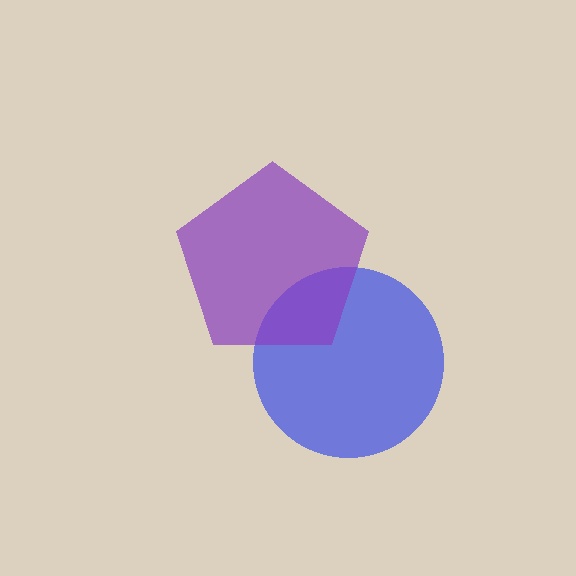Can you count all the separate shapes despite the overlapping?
Yes, there are 2 separate shapes.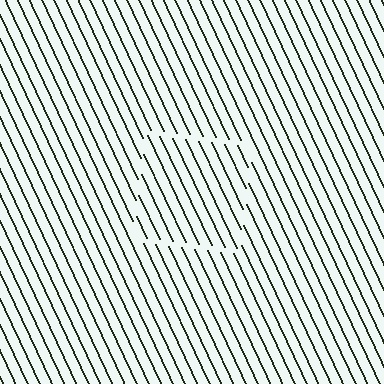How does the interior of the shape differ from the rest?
The interior of the shape contains the same grating, shifted by half a period — the contour is defined by the phase discontinuity where line-ends from the inner and outer gratings abut.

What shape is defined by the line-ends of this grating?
An illusory square. The interior of the shape contains the same grating, shifted by half a period — the contour is defined by the phase discontinuity where line-ends from the inner and outer gratings abut.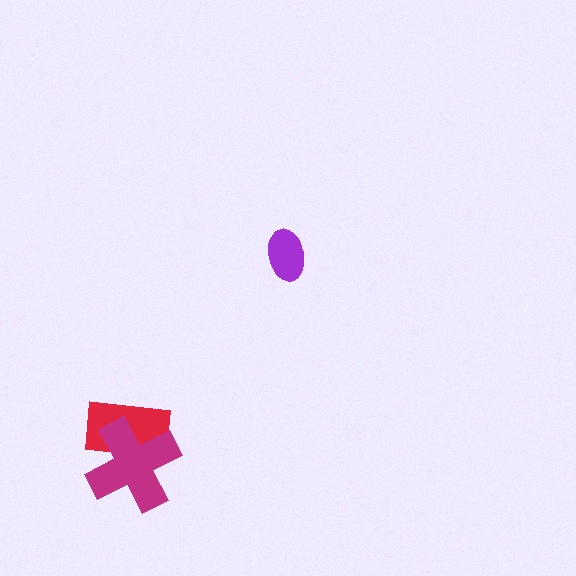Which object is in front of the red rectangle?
The magenta cross is in front of the red rectangle.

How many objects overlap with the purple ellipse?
0 objects overlap with the purple ellipse.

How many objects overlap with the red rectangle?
1 object overlaps with the red rectangle.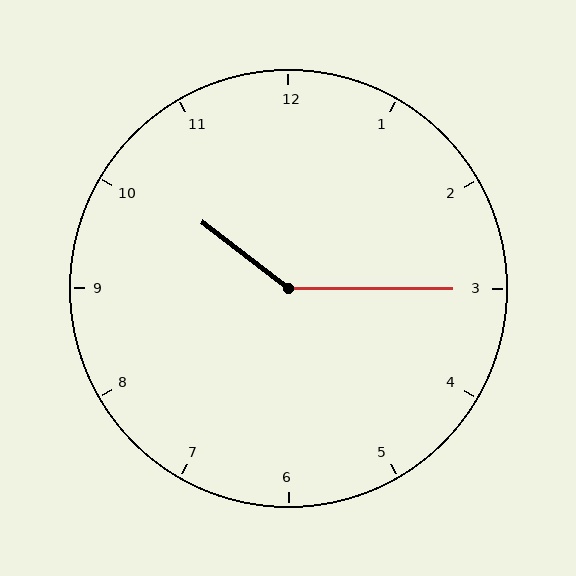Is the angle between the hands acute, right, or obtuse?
It is obtuse.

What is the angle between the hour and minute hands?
Approximately 142 degrees.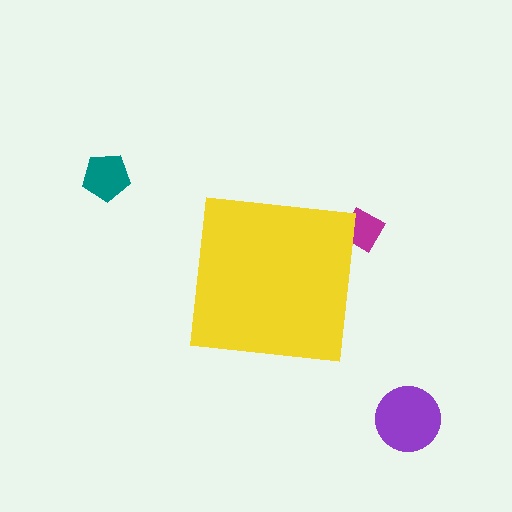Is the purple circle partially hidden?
No, the purple circle is fully visible.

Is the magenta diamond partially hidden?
Yes, the magenta diamond is partially hidden behind the yellow square.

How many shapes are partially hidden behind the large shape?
1 shape is partially hidden.